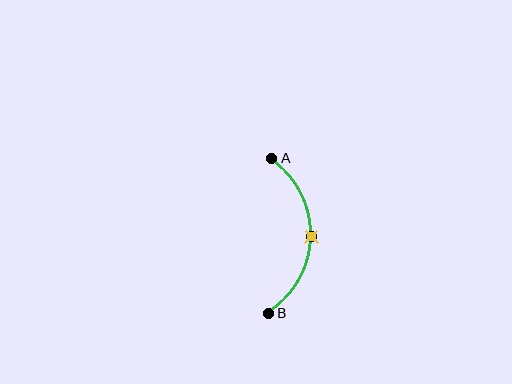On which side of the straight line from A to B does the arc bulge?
The arc bulges to the right of the straight line connecting A and B.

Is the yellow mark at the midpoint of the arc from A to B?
Yes. The yellow mark lies on the arc at equal arc-length from both A and B — it is the arc midpoint.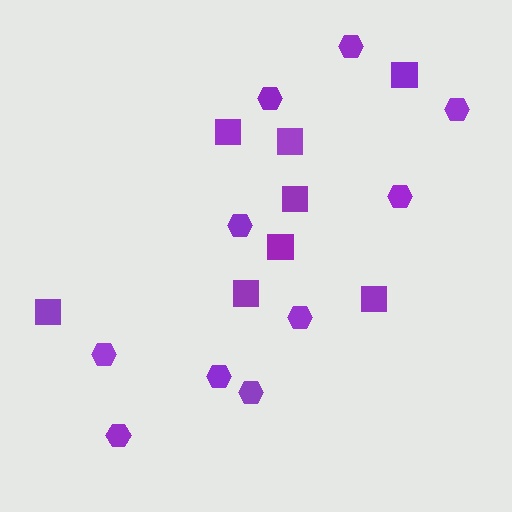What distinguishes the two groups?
There are 2 groups: one group of hexagons (10) and one group of squares (8).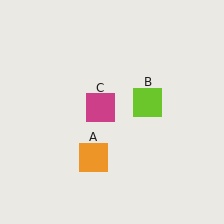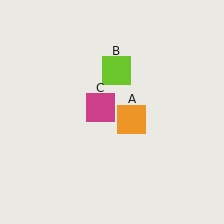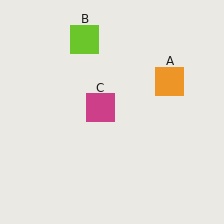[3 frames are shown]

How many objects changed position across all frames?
2 objects changed position: orange square (object A), lime square (object B).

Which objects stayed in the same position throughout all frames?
Magenta square (object C) remained stationary.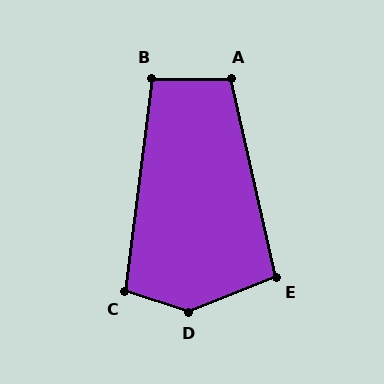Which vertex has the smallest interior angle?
B, at approximately 97 degrees.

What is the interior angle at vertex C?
Approximately 101 degrees (obtuse).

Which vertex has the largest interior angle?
D, at approximately 141 degrees.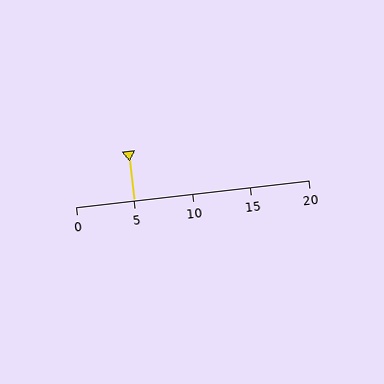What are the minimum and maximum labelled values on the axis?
The axis runs from 0 to 20.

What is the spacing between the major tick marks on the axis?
The major ticks are spaced 5 apart.